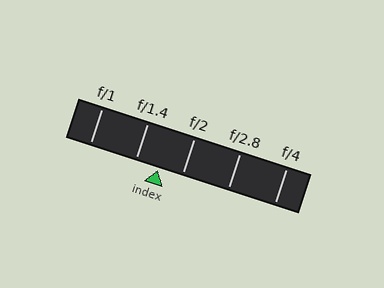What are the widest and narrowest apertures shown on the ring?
The widest aperture shown is f/1 and the narrowest is f/4.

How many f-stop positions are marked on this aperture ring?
There are 5 f-stop positions marked.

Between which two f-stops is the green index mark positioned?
The index mark is between f/1.4 and f/2.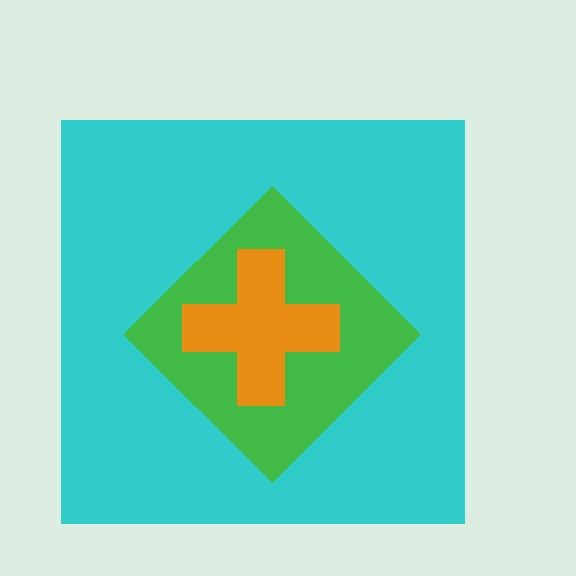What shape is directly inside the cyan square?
The green diamond.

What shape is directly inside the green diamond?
The orange cross.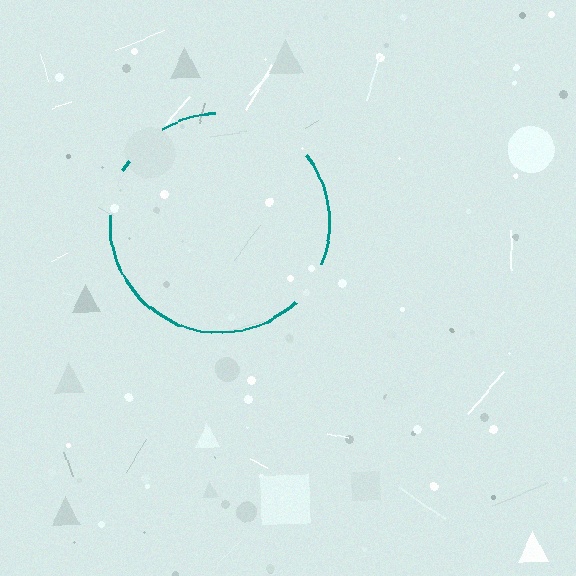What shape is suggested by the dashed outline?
The dashed outline suggests a circle.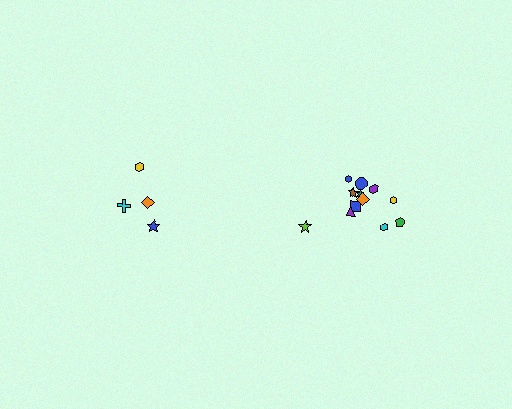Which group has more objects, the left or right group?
The right group.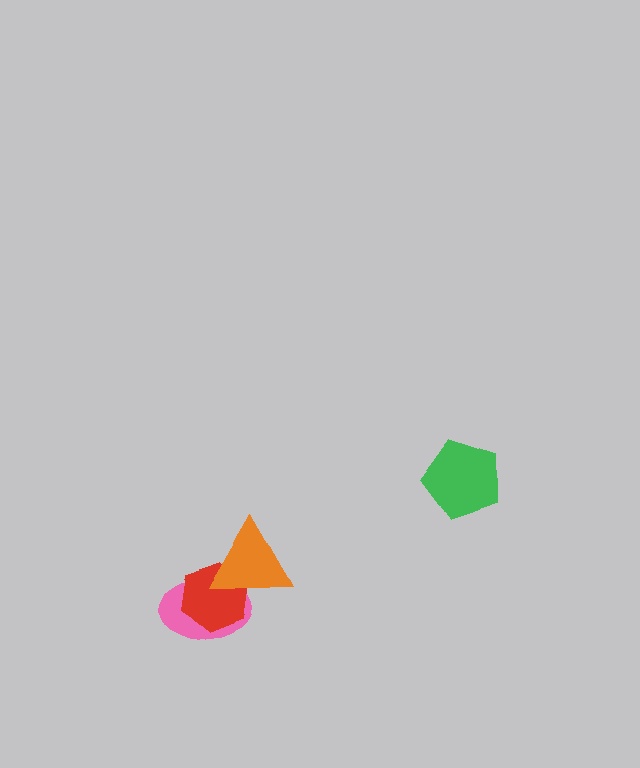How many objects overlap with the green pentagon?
0 objects overlap with the green pentagon.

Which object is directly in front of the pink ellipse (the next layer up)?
The red hexagon is directly in front of the pink ellipse.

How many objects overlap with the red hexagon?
2 objects overlap with the red hexagon.